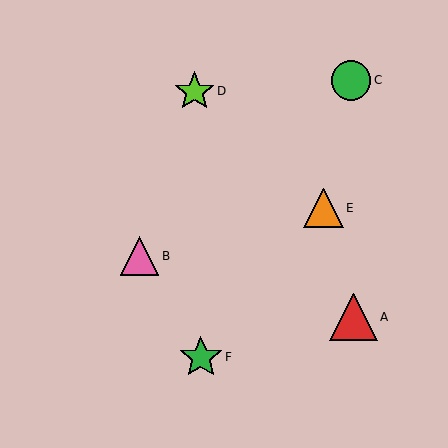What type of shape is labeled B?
Shape B is a pink triangle.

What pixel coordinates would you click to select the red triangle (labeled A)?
Click at (353, 317) to select the red triangle A.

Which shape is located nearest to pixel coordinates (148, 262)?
The pink triangle (labeled B) at (139, 256) is nearest to that location.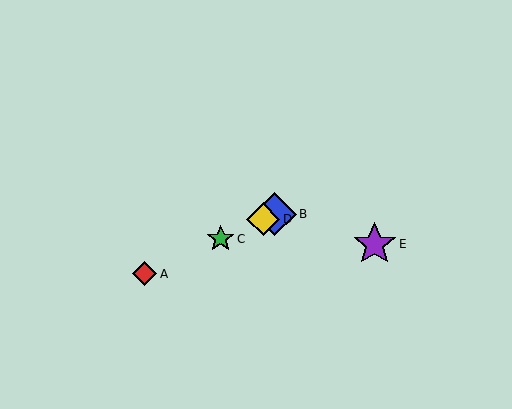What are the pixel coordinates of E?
Object E is at (375, 244).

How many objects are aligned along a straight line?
4 objects (A, B, C, D) are aligned along a straight line.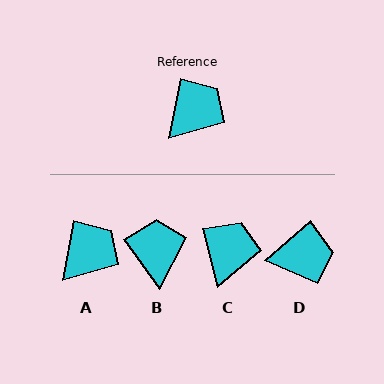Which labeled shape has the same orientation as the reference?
A.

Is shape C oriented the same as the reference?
No, it is off by about 24 degrees.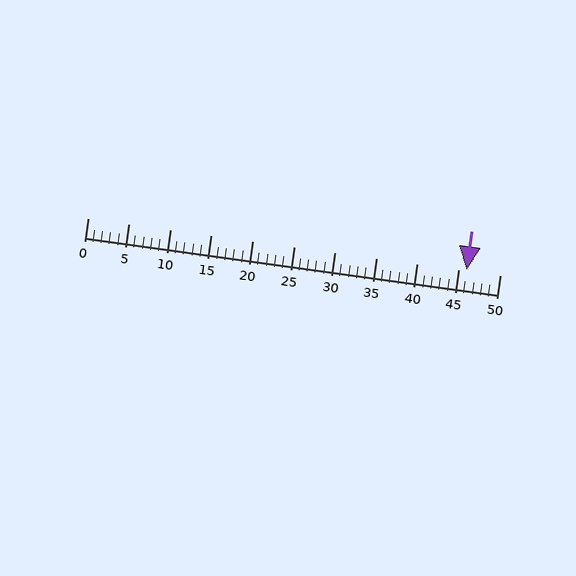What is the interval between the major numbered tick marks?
The major tick marks are spaced 5 units apart.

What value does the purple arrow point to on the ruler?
The purple arrow points to approximately 46.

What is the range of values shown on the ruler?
The ruler shows values from 0 to 50.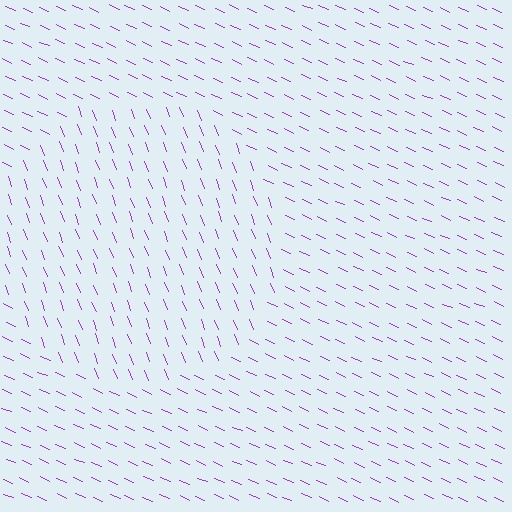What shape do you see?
I see a circle.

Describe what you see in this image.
The image is filled with small purple line segments. A circle region in the image has lines oriented differently from the surrounding lines, creating a visible texture boundary.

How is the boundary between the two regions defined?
The boundary is defined purely by a change in line orientation (approximately 45 degrees difference). All lines are the same color and thickness.